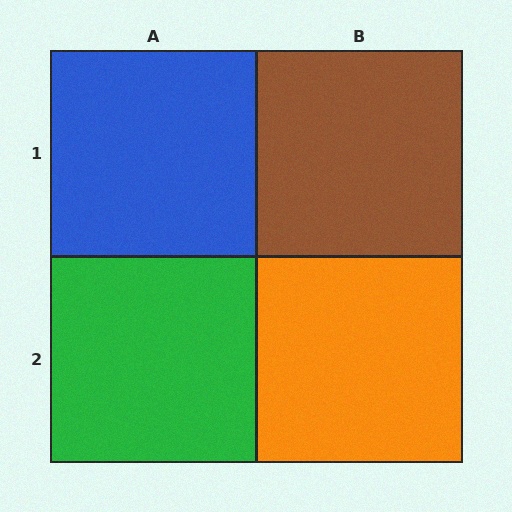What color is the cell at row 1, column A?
Blue.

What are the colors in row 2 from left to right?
Green, orange.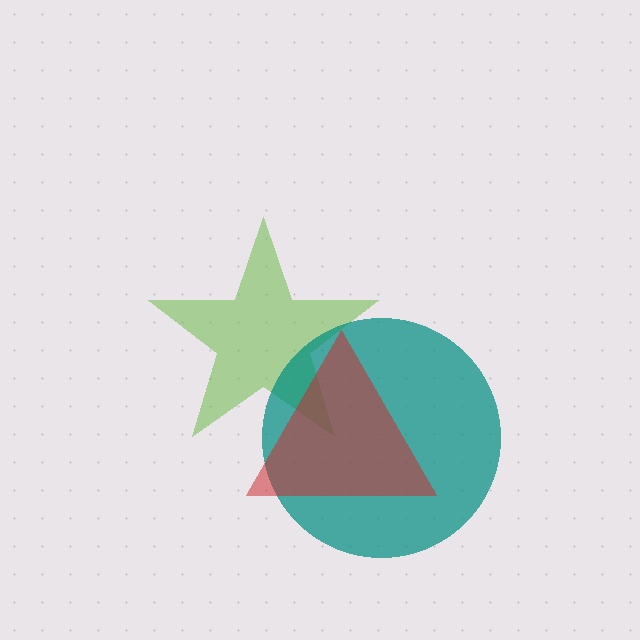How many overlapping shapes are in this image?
There are 3 overlapping shapes in the image.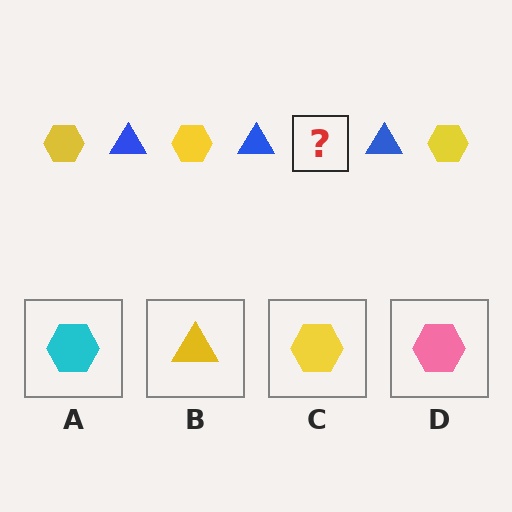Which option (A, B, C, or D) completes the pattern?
C.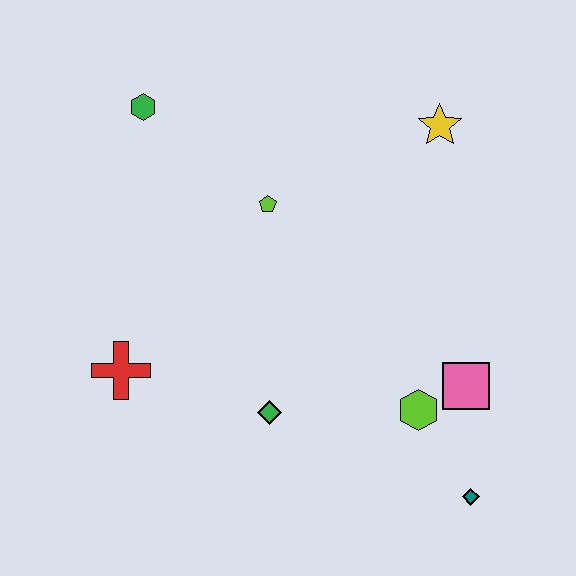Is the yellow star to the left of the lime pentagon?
No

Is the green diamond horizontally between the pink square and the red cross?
Yes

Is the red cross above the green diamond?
Yes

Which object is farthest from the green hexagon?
The teal diamond is farthest from the green hexagon.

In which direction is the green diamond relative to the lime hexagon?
The green diamond is to the left of the lime hexagon.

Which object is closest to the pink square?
The lime hexagon is closest to the pink square.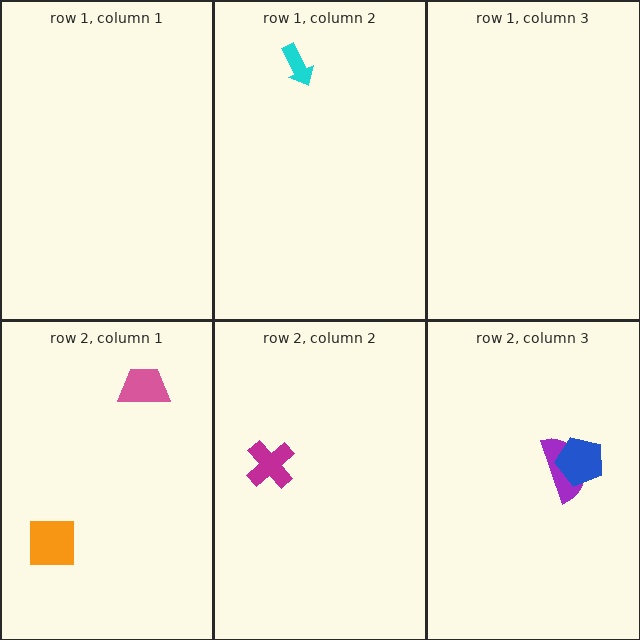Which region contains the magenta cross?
The row 2, column 2 region.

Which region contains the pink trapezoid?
The row 2, column 1 region.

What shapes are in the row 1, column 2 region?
The cyan arrow.